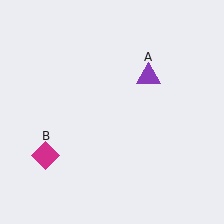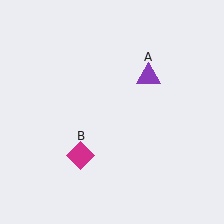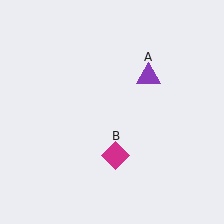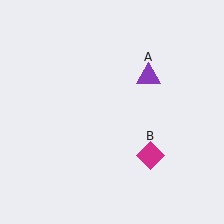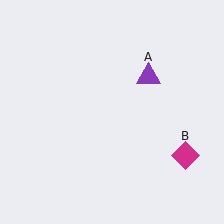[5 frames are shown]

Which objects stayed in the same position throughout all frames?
Purple triangle (object A) remained stationary.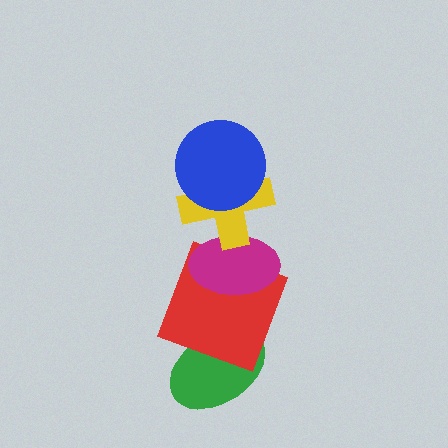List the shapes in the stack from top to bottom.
From top to bottom: the blue circle, the yellow cross, the magenta ellipse, the red square, the green ellipse.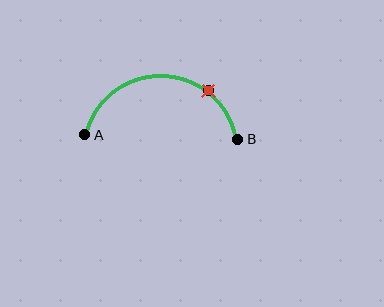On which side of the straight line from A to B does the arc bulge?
The arc bulges above the straight line connecting A and B.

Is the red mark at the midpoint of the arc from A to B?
No. The red mark lies on the arc but is closer to endpoint B. The arc midpoint would be at the point on the curve equidistant along the arc from both A and B.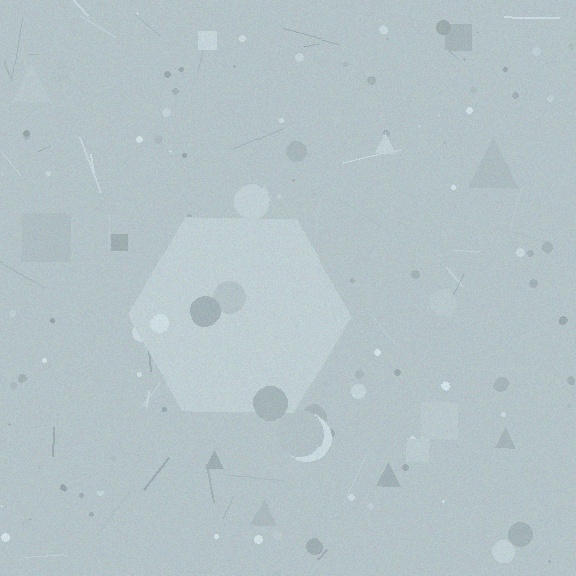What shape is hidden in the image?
A hexagon is hidden in the image.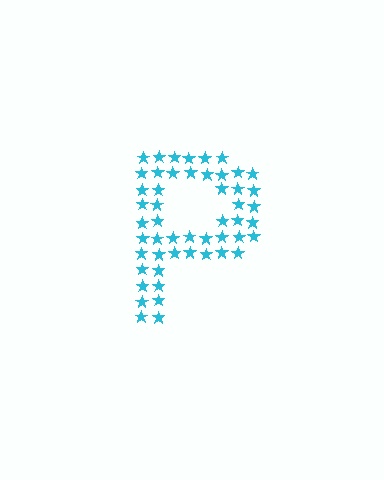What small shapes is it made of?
It is made of small stars.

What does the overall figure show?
The overall figure shows the letter P.